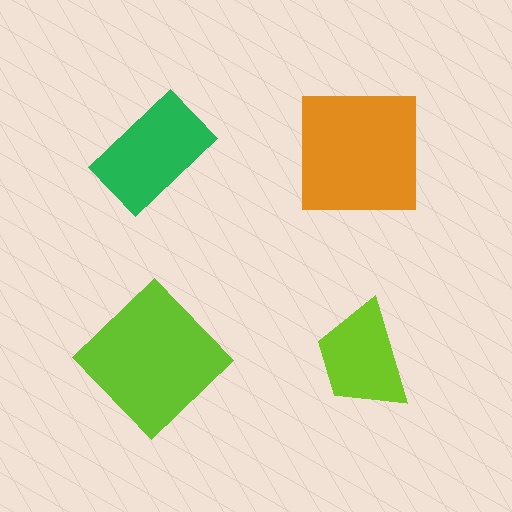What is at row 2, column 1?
A lime diamond.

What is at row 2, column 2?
A lime trapezoid.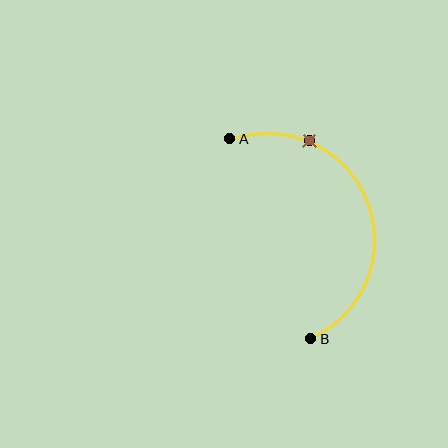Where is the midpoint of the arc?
The arc midpoint is the point on the curve farthest from the straight line joining A and B. It sits to the right of that line.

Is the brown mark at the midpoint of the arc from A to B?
No. The brown mark lies on the arc but is closer to endpoint A. The arc midpoint would be at the point on the curve equidistant along the arc from both A and B.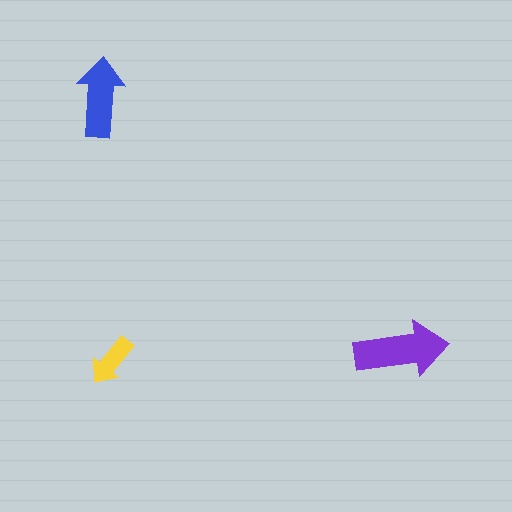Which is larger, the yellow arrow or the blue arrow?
The blue one.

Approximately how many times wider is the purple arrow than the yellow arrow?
About 2 times wider.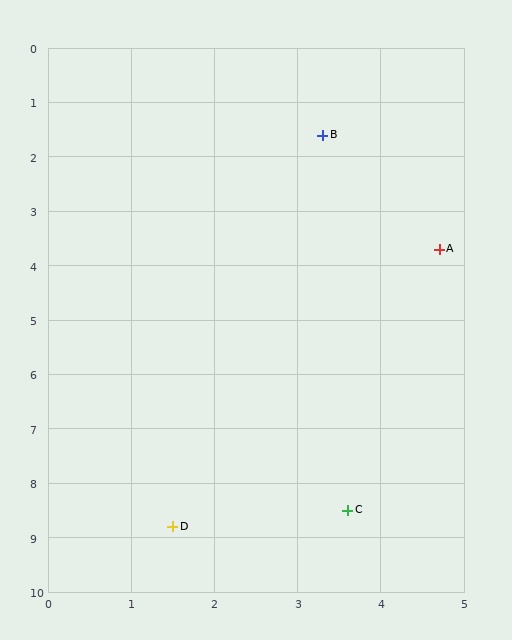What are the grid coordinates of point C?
Point C is at approximately (3.6, 8.5).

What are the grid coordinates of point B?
Point B is at approximately (3.3, 1.6).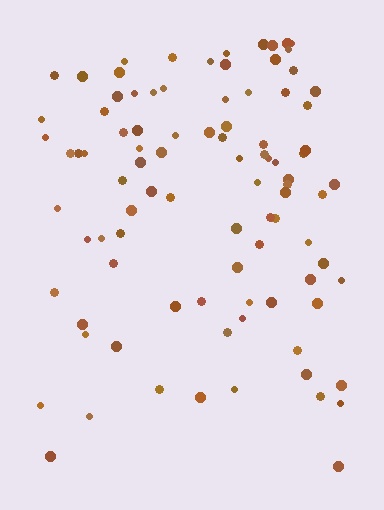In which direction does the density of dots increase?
From bottom to top, with the top side densest.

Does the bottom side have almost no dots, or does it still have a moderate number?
Still a moderate number, just noticeably fewer than the top.